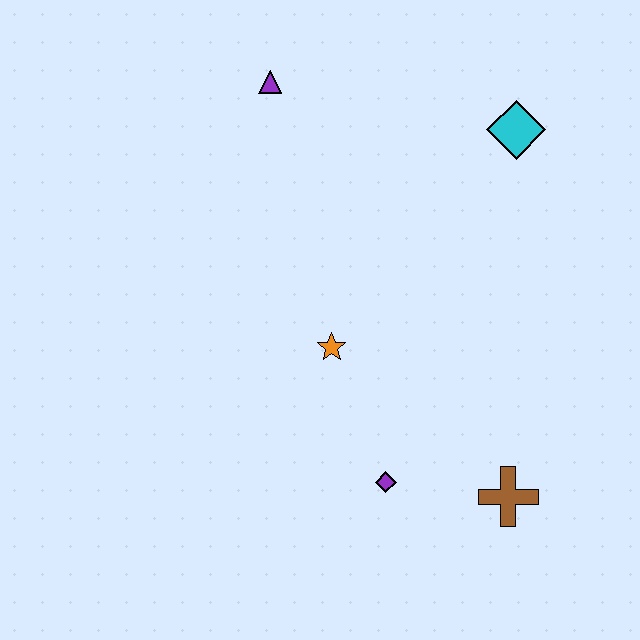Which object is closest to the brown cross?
The purple diamond is closest to the brown cross.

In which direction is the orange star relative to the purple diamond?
The orange star is above the purple diamond.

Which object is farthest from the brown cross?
The purple triangle is farthest from the brown cross.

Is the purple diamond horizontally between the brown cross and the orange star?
Yes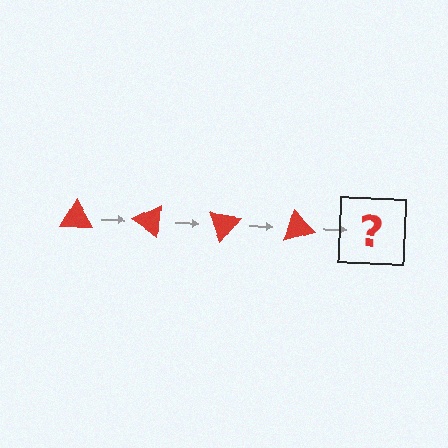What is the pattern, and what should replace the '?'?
The pattern is that the triangle rotates 35 degrees each step. The '?' should be a red triangle rotated 140 degrees.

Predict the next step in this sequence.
The next step is a red triangle rotated 140 degrees.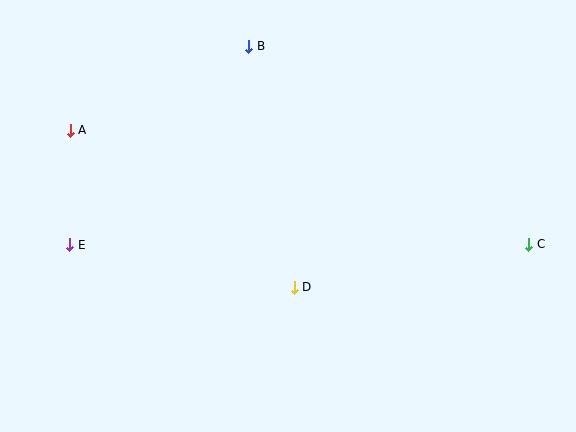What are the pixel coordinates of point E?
Point E is at (70, 245).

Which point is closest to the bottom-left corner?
Point E is closest to the bottom-left corner.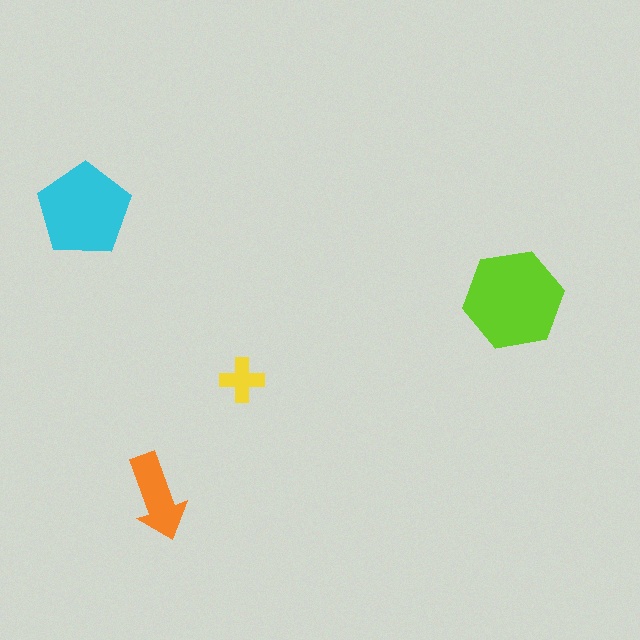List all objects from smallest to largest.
The yellow cross, the orange arrow, the cyan pentagon, the lime hexagon.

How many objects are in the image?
There are 4 objects in the image.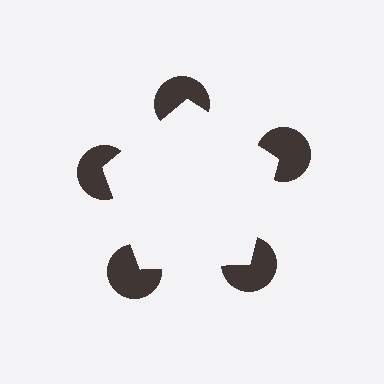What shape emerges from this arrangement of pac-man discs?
An illusory pentagon — its edges are inferred from the aligned wedge cuts in the pac-man discs, not physically drawn.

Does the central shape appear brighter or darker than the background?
It typically appears slightly brighter than the background, even though no actual brightness change is drawn.